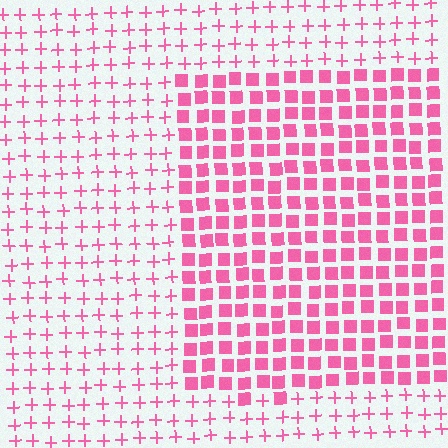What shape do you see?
I see a rectangle.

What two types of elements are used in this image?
The image uses squares inside the rectangle region and plus signs outside it.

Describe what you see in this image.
The image is filled with small pink elements arranged in a uniform grid. A rectangle-shaped region contains squares, while the surrounding area contains plus signs. The boundary is defined purely by the change in element shape.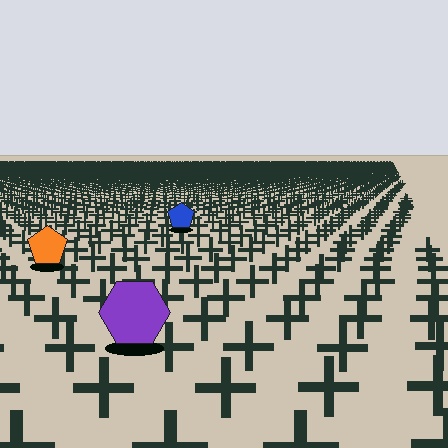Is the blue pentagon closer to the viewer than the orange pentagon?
No. The orange pentagon is closer — you can tell from the texture gradient: the ground texture is coarser near it.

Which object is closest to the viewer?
The purple hexagon is closest. The texture marks near it are larger and more spread out.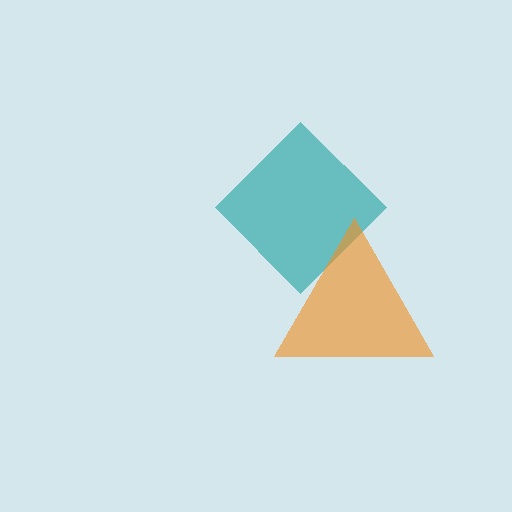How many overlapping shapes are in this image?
There are 2 overlapping shapes in the image.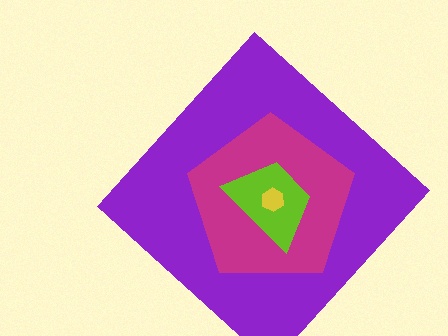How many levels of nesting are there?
4.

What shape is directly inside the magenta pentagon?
The lime trapezoid.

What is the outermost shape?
The purple diamond.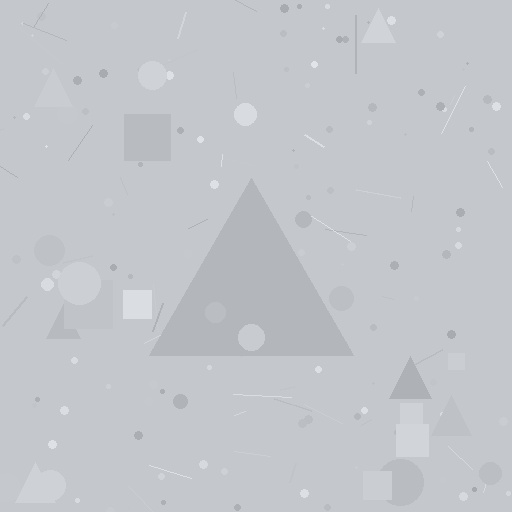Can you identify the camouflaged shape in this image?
The camouflaged shape is a triangle.